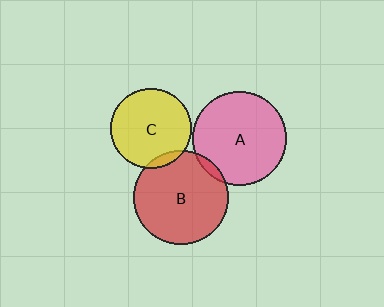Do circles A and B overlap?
Yes.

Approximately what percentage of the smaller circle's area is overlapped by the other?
Approximately 5%.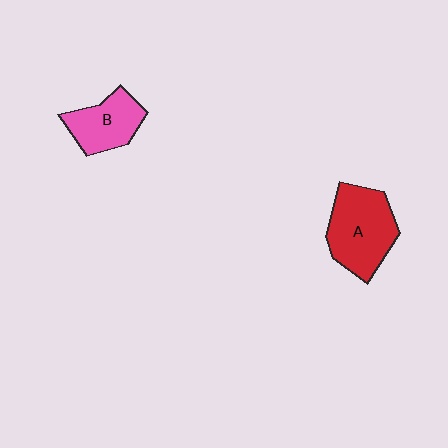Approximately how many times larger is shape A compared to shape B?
Approximately 1.5 times.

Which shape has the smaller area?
Shape B (pink).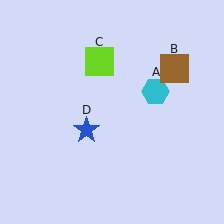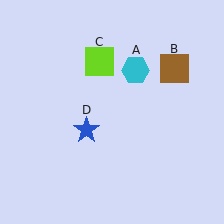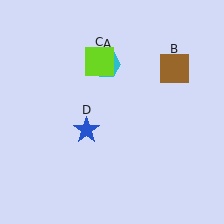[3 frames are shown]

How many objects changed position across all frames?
1 object changed position: cyan hexagon (object A).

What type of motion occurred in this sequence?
The cyan hexagon (object A) rotated counterclockwise around the center of the scene.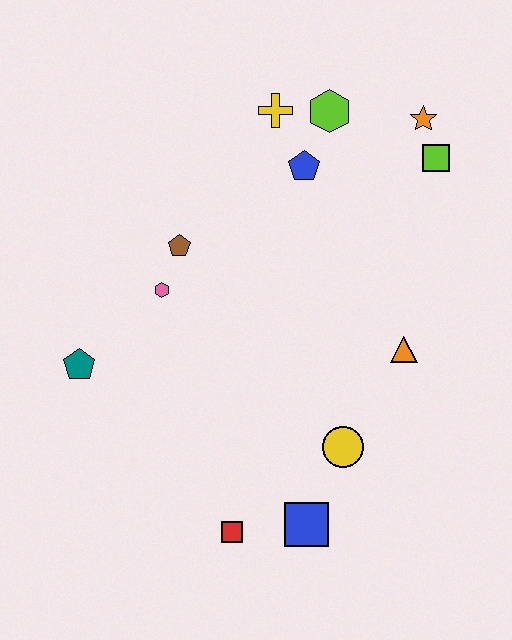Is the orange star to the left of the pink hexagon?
No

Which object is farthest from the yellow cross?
The red square is farthest from the yellow cross.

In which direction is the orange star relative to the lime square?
The orange star is above the lime square.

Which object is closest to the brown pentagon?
The pink hexagon is closest to the brown pentagon.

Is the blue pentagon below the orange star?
Yes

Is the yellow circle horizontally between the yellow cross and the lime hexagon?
No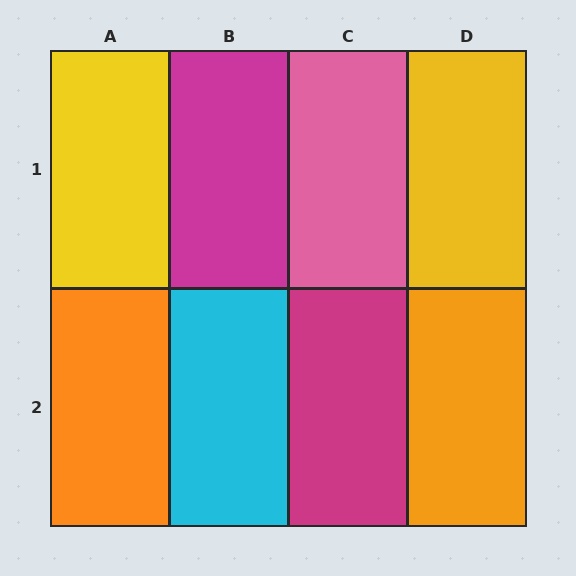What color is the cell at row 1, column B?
Magenta.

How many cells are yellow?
2 cells are yellow.